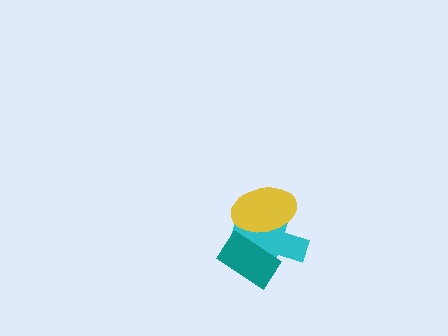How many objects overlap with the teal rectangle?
2 objects overlap with the teal rectangle.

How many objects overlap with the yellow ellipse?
2 objects overlap with the yellow ellipse.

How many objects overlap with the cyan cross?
2 objects overlap with the cyan cross.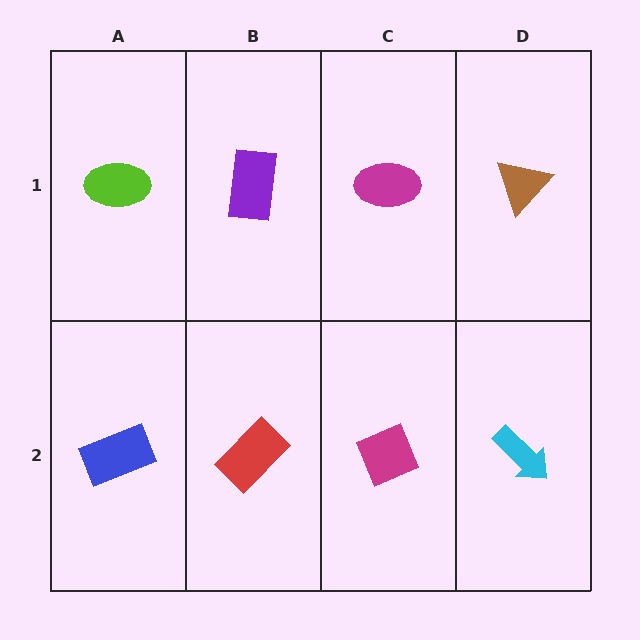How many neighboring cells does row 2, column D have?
2.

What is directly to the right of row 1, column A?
A purple rectangle.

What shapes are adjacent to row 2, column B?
A purple rectangle (row 1, column B), a blue rectangle (row 2, column A), a magenta diamond (row 2, column C).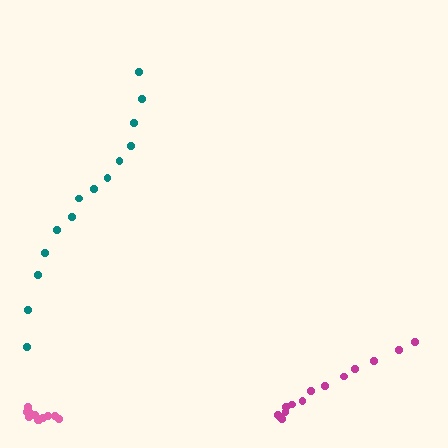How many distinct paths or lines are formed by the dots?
There are 3 distinct paths.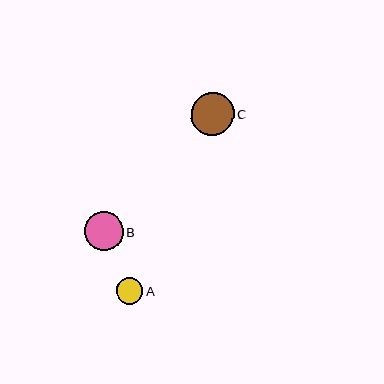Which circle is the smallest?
Circle A is the smallest with a size of approximately 26 pixels.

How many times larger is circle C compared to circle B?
Circle C is approximately 1.1 times the size of circle B.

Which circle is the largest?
Circle C is the largest with a size of approximately 43 pixels.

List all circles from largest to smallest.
From largest to smallest: C, B, A.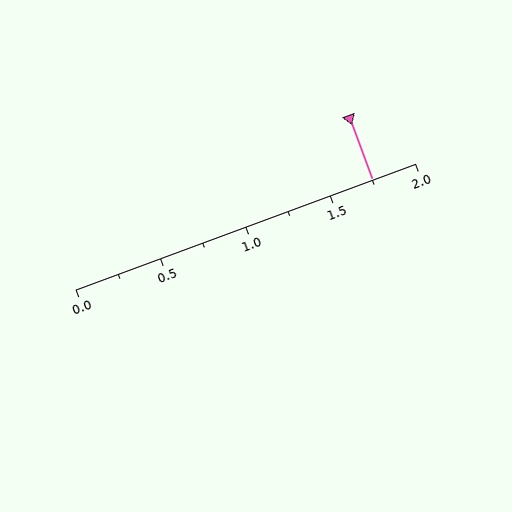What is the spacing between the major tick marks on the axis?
The major ticks are spaced 0.5 apart.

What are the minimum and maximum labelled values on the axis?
The axis runs from 0.0 to 2.0.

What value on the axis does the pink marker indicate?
The marker indicates approximately 1.75.